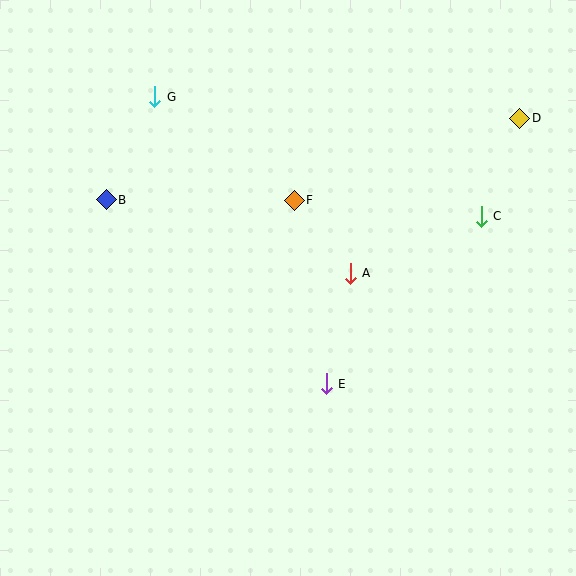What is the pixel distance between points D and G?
The distance between D and G is 366 pixels.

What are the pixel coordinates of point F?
Point F is at (294, 200).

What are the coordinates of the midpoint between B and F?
The midpoint between B and F is at (200, 200).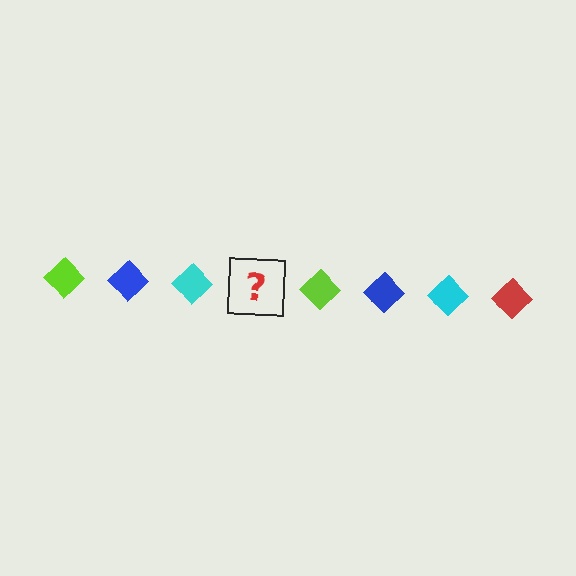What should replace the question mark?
The question mark should be replaced with a red diamond.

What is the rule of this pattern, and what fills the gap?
The rule is that the pattern cycles through lime, blue, cyan, red diamonds. The gap should be filled with a red diamond.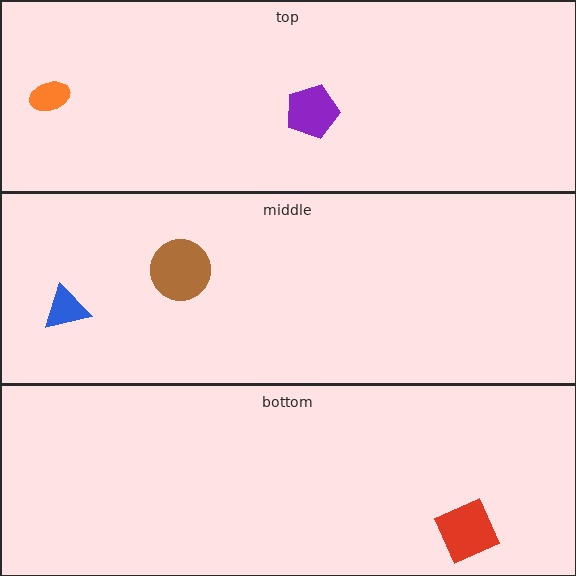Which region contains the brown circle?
The middle region.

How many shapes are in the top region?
2.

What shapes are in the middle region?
The brown circle, the blue triangle.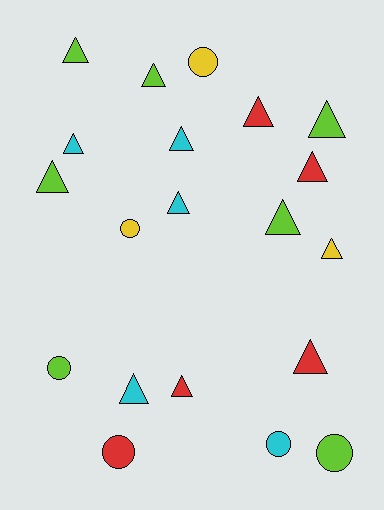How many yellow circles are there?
There are 2 yellow circles.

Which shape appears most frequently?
Triangle, with 14 objects.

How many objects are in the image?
There are 20 objects.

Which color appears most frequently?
Lime, with 7 objects.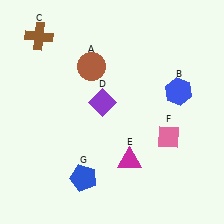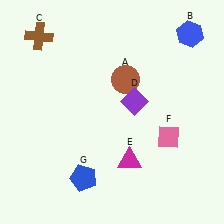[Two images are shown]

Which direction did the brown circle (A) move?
The brown circle (A) moved right.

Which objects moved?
The objects that moved are: the brown circle (A), the blue hexagon (B), the purple diamond (D).